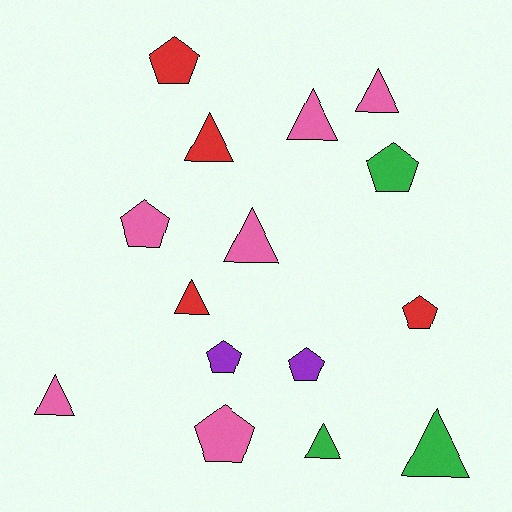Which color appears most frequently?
Pink, with 6 objects.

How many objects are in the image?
There are 15 objects.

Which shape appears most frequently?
Triangle, with 8 objects.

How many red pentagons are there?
There are 2 red pentagons.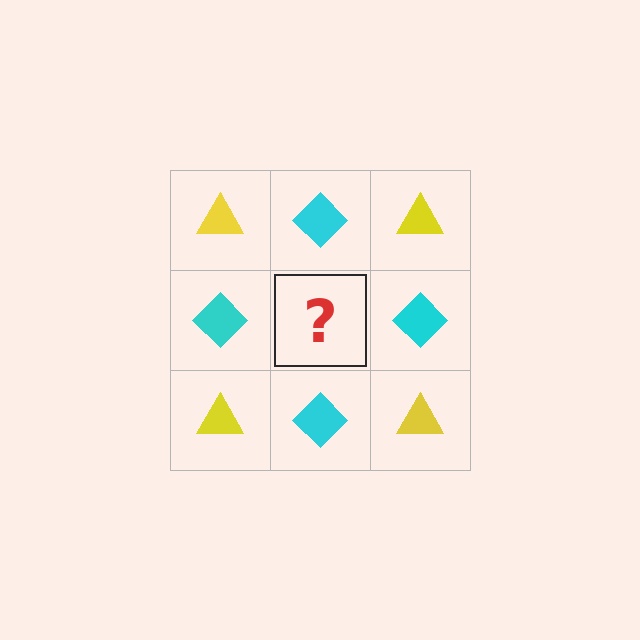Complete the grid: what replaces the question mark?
The question mark should be replaced with a yellow triangle.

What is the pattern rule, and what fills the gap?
The rule is that it alternates yellow triangle and cyan diamond in a checkerboard pattern. The gap should be filled with a yellow triangle.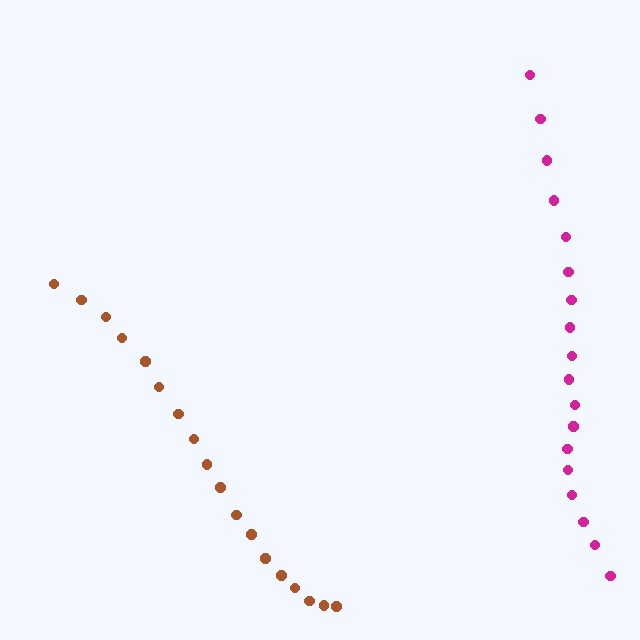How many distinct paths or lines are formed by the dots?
There are 2 distinct paths.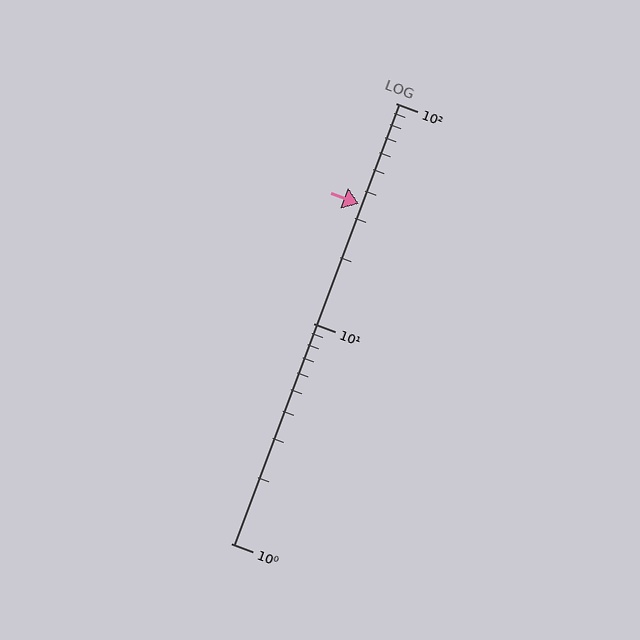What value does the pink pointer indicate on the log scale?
The pointer indicates approximately 35.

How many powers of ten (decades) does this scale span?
The scale spans 2 decades, from 1 to 100.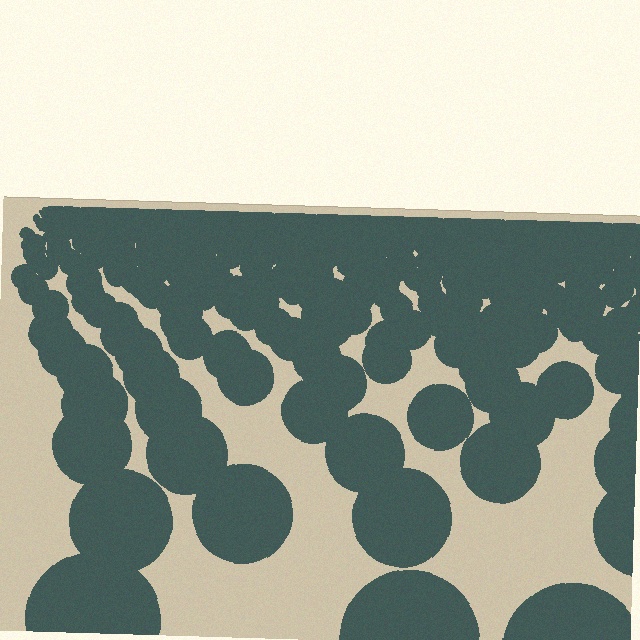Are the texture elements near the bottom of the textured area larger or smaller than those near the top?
Larger. Near the bottom, elements are closer to the viewer and appear at a bigger on-screen size.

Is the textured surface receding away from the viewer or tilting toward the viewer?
The surface is receding away from the viewer. Texture elements get smaller and denser toward the top.